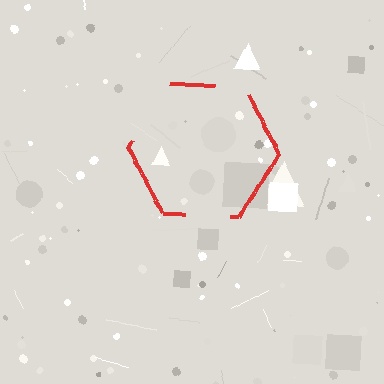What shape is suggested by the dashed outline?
The dashed outline suggests a hexagon.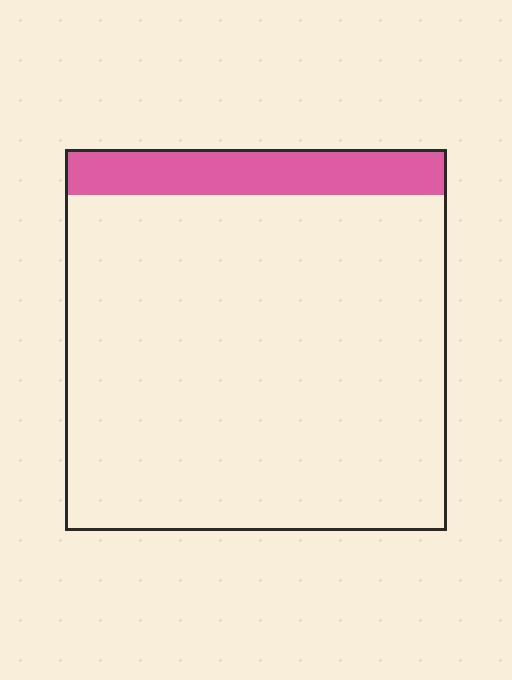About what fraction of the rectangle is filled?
About one eighth (1/8).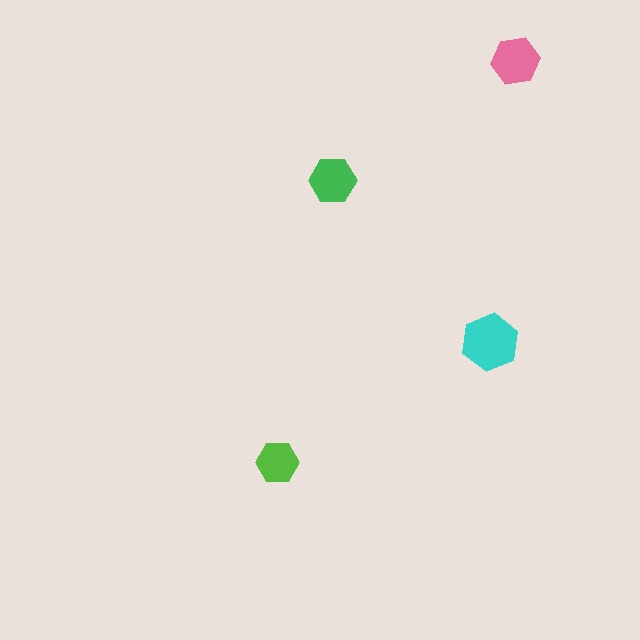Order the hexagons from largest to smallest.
the cyan one, the pink one, the green one, the lime one.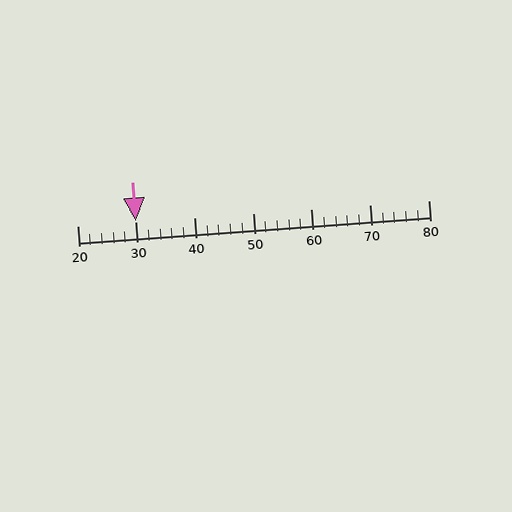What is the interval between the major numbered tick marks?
The major tick marks are spaced 10 units apart.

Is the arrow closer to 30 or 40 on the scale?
The arrow is closer to 30.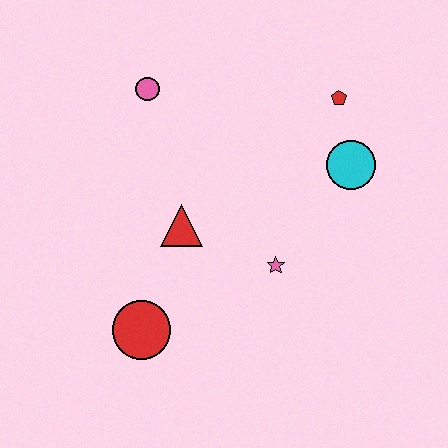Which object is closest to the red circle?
The red triangle is closest to the red circle.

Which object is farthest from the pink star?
The pink circle is farthest from the pink star.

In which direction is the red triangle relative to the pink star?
The red triangle is to the left of the pink star.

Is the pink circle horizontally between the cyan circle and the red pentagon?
No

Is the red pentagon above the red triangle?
Yes